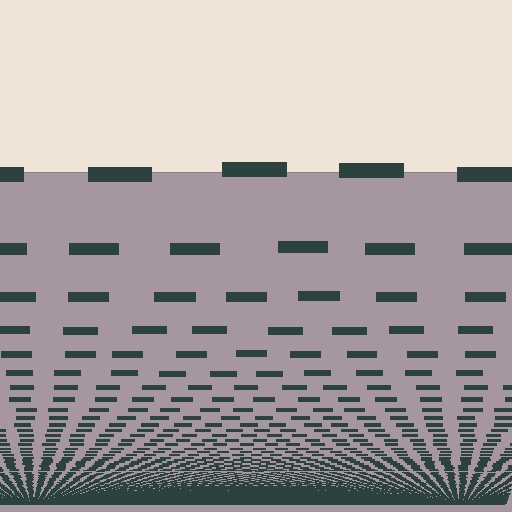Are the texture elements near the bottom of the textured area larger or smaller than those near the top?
Smaller. The gradient is inverted — elements near the bottom are smaller and denser.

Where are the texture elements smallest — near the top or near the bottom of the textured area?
Near the bottom.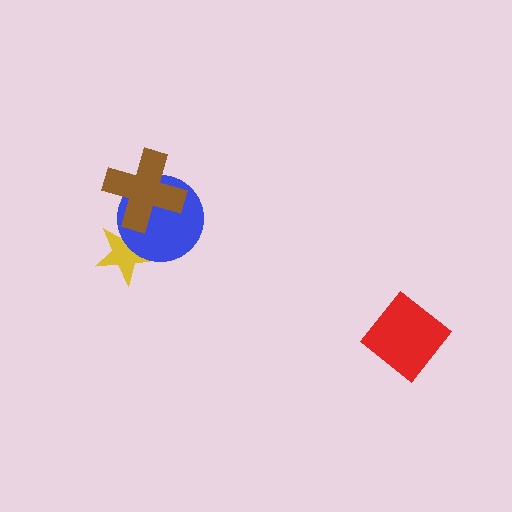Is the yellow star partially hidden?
Yes, it is partially covered by another shape.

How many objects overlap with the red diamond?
0 objects overlap with the red diamond.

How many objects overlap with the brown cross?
2 objects overlap with the brown cross.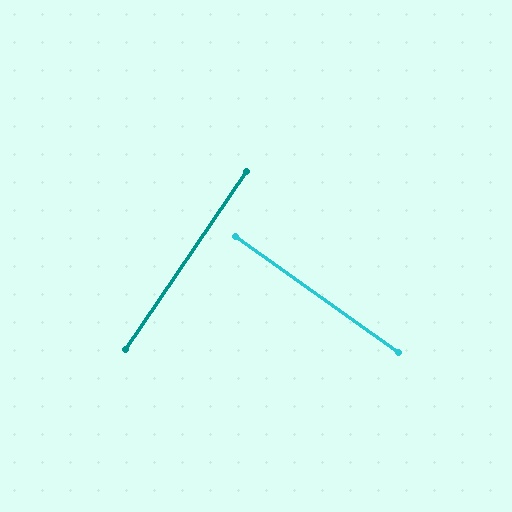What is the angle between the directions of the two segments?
Approximately 89 degrees.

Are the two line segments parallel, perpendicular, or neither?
Perpendicular — they meet at approximately 89°.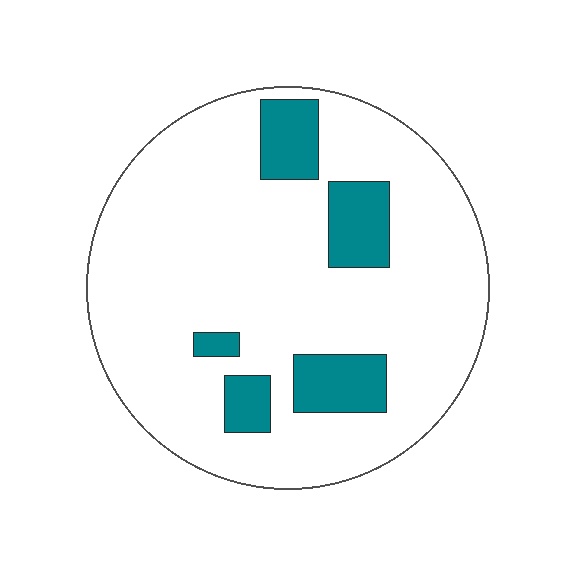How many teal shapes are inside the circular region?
5.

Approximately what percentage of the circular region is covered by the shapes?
Approximately 15%.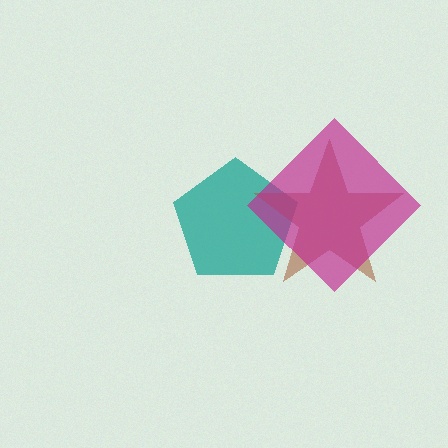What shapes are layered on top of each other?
The layered shapes are: a teal pentagon, a brown star, a magenta diamond.